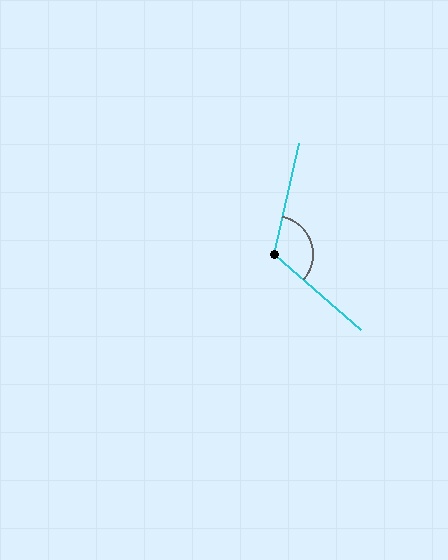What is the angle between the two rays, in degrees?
Approximately 118 degrees.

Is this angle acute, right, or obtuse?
It is obtuse.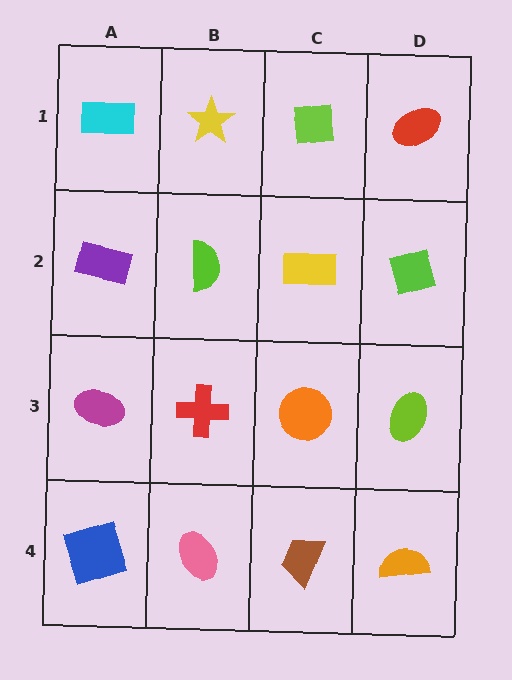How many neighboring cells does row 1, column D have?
2.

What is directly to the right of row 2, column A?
A lime semicircle.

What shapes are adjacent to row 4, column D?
A lime ellipse (row 3, column D), a brown trapezoid (row 4, column C).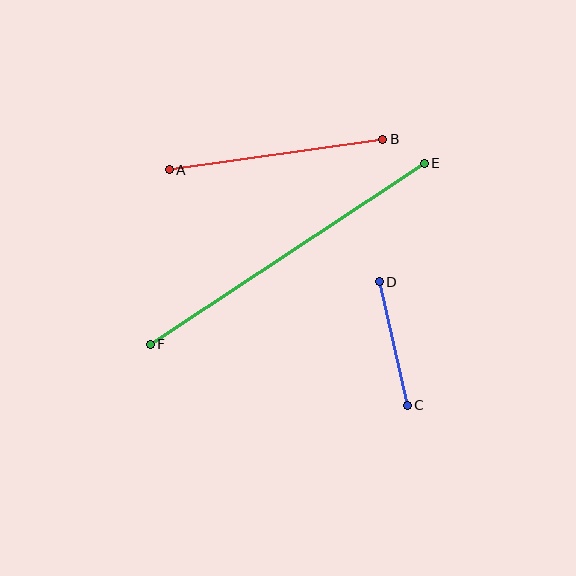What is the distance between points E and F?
The distance is approximately 328 pixels.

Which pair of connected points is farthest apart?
Points E and F are farthest apart.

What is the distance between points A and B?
The distance is approximately 216 pixels.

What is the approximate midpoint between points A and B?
The midpoint is at approximately (276, 155) pixels.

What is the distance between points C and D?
The distance is approximately 126 pixels.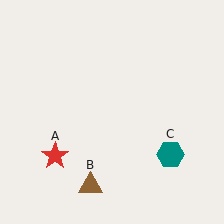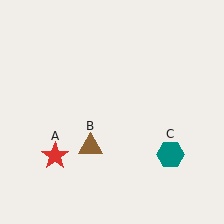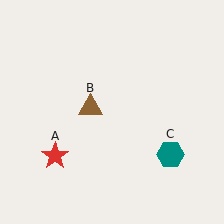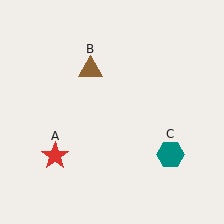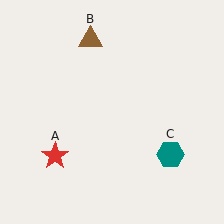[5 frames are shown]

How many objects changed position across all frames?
1 object changed position: brown triangle (object B).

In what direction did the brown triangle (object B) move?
The brown triangle (object B) moved up.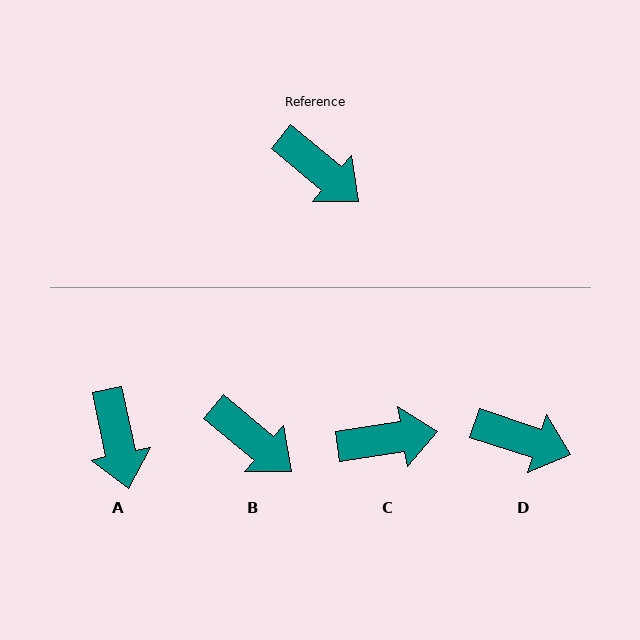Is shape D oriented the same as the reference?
No, it is off by about 22 degrees.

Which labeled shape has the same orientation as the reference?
B.